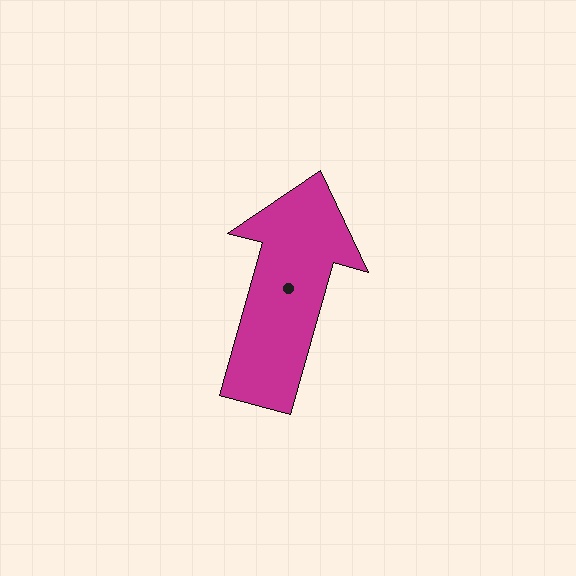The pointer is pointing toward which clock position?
Roughly 1 o'clock.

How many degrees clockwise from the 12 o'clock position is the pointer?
Approximately 16 degrees.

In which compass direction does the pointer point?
North.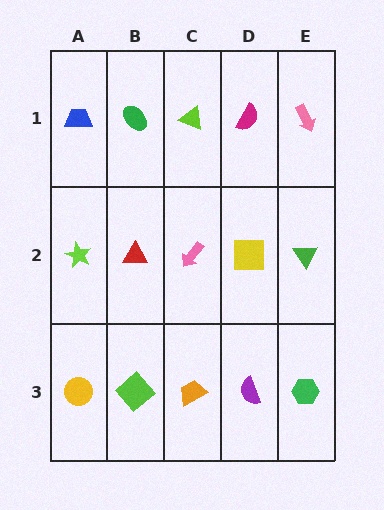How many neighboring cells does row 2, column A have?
3.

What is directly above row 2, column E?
A pink arrow.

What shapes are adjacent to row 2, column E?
A pink arrow (row 1, column E), a green hexagon (row 3, column E), a yellow square (row 2, column D).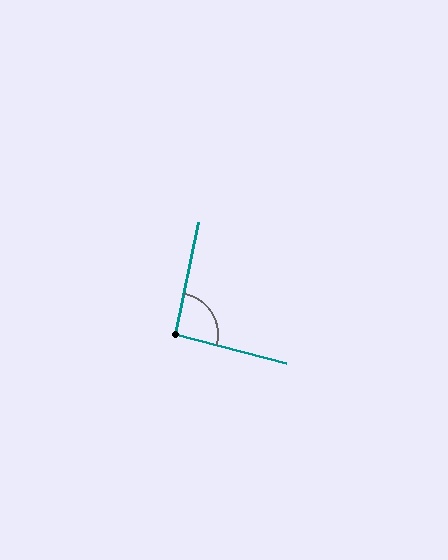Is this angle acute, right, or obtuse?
It is approximately a right angle.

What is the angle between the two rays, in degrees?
Approximately 94 degrees.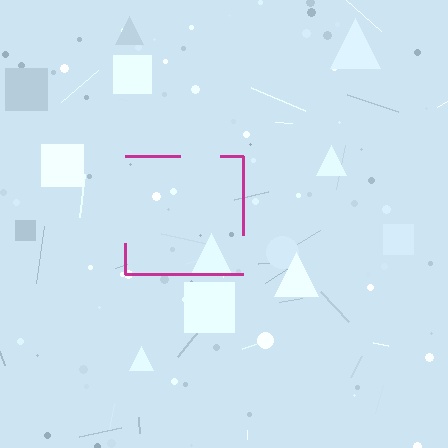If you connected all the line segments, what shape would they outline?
They would outline a square.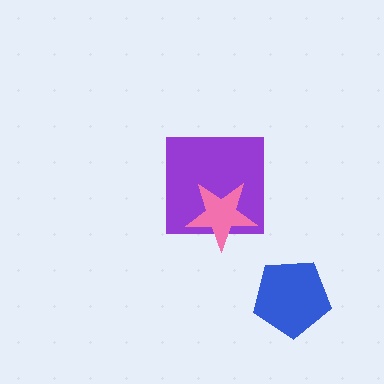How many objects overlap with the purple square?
1 object overlaps with the purple square.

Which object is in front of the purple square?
The pink star is in front of the purple square.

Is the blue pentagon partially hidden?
No, no other shape covers it.